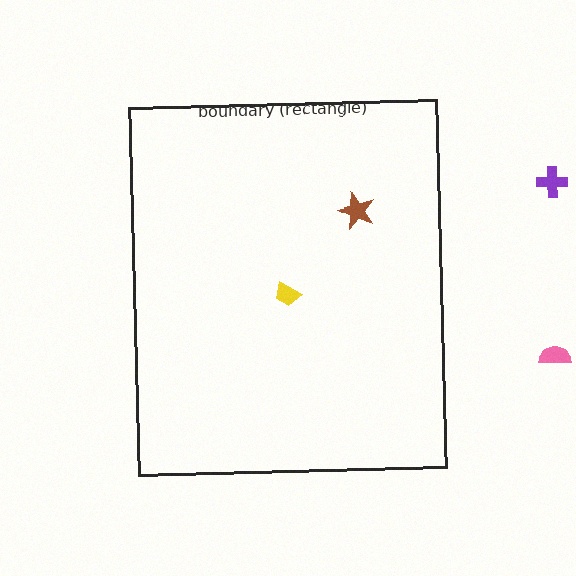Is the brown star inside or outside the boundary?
Inside.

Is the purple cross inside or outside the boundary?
Outside.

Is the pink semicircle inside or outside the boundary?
Outside.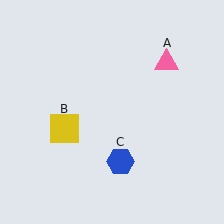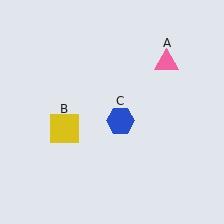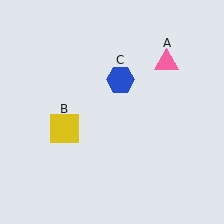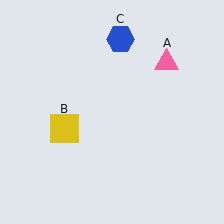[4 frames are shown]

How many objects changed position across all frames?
1 object changed position: blue hexagon (object C).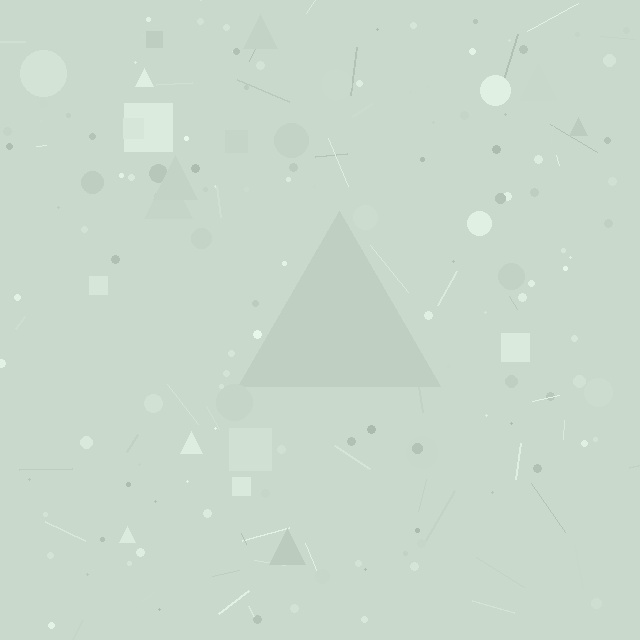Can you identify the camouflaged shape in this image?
The camouflaged shape is a triangle.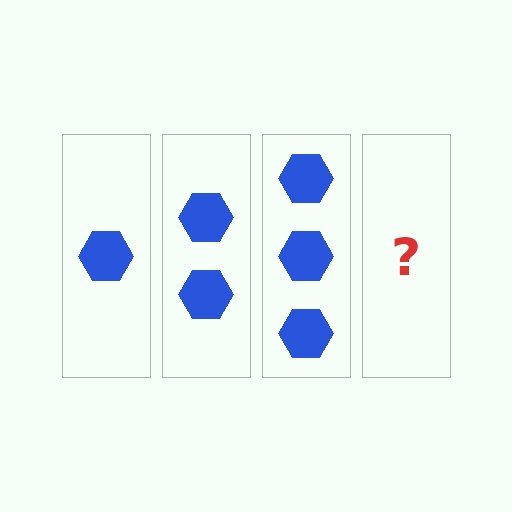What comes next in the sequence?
The next element should be 4 hexagons.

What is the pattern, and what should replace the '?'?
The pattern is that each step adds one more hexagon. The '?' should be 4 hexagons.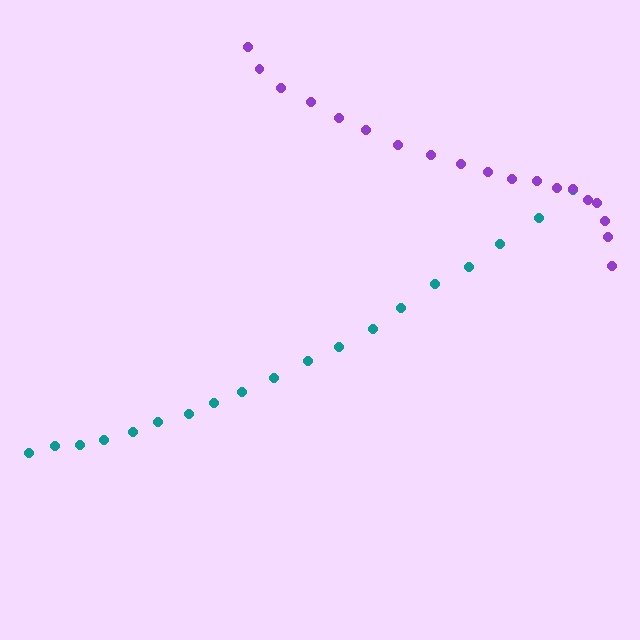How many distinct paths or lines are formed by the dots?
There are 2 distinct paths.